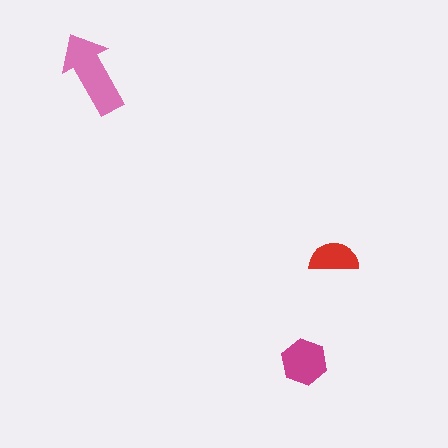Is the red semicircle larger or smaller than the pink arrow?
Smaller.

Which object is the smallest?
The red semicircle.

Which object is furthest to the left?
The pink arrow is leftmost.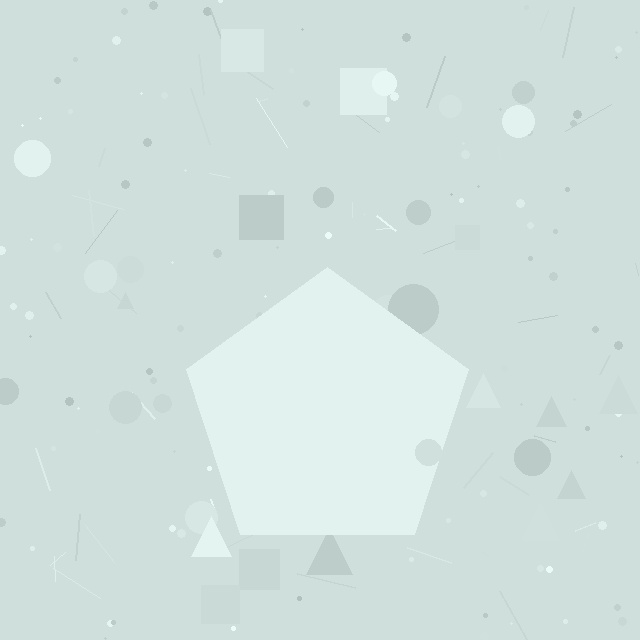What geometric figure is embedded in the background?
A pentagon is embedded in the background.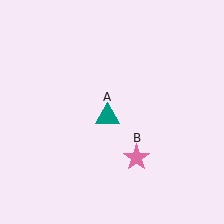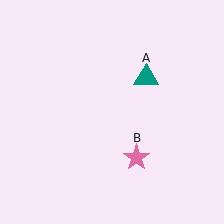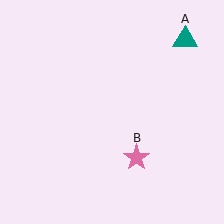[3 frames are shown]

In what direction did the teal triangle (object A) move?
The teal triangle (object A) moved up and to the right.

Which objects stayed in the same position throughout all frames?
Pink star (object B) remained stationary.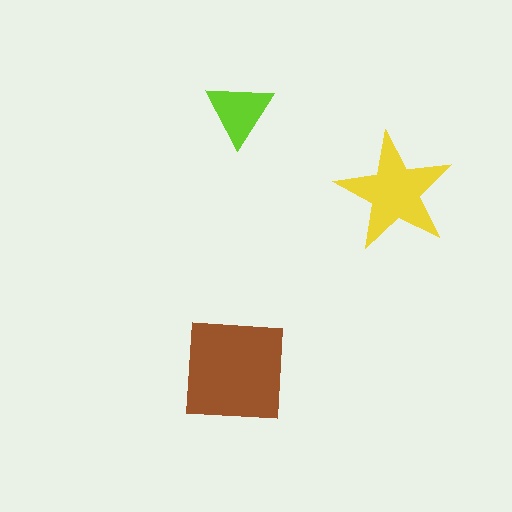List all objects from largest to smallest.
The brown square, the yellow star, the lime triangle.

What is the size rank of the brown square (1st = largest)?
1st.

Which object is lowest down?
The brown square is bottommost.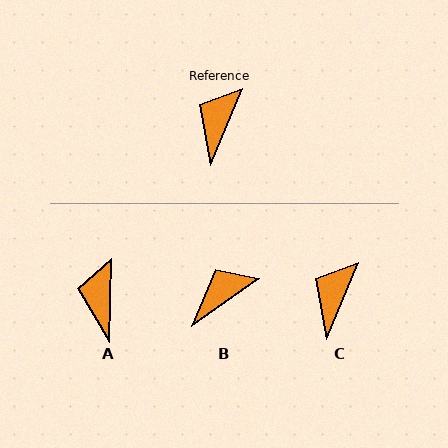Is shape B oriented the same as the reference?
No, it is off by about 32 degrees.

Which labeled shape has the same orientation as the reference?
C.